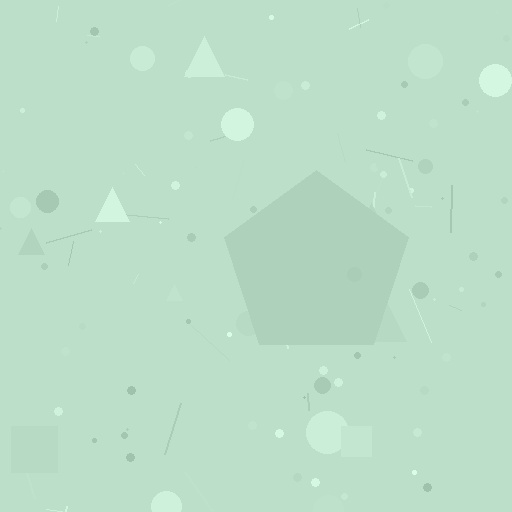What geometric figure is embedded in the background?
A pentagon is embedded in the background.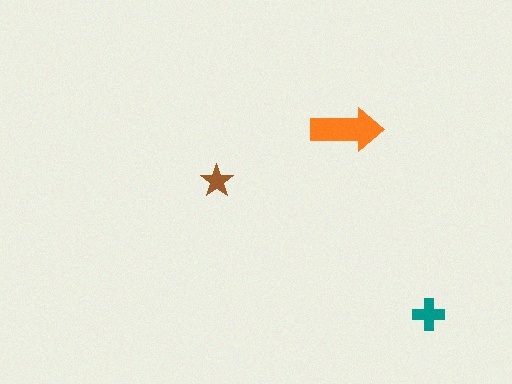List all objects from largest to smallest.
The orange arrow, the teal cross, the brown star.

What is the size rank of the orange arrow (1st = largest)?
1st.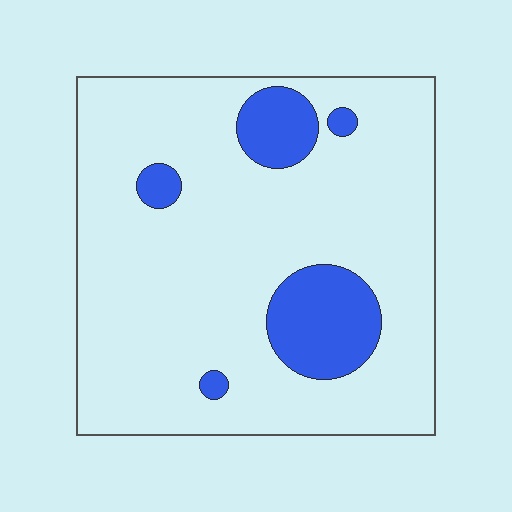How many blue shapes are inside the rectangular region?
5.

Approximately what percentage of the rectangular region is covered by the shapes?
Approximately 15%.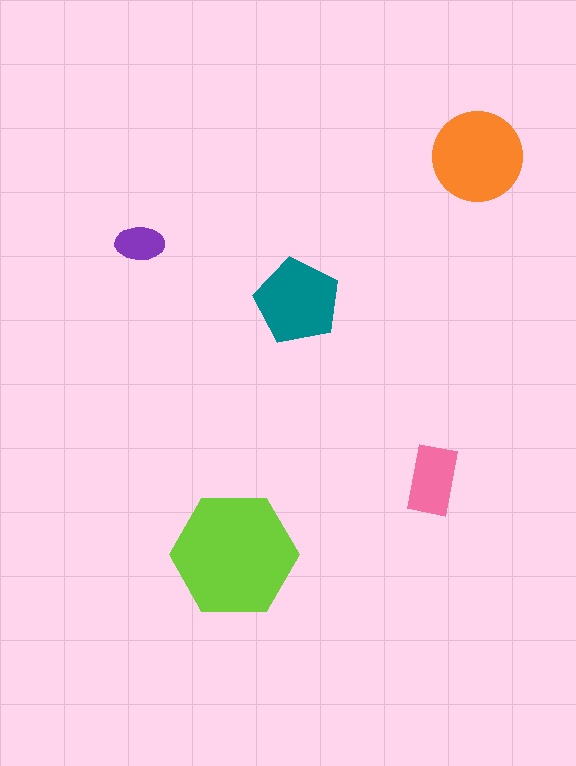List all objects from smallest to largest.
The purple ellipse, the pink rectangle, the teal pentagon, the orange circle, the lime hexagon.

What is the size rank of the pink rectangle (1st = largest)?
4th.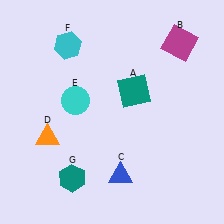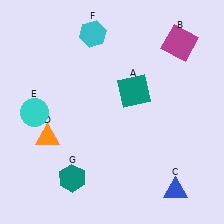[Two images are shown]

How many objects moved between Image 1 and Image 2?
3 objects moved between the two images.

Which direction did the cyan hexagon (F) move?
The cyan hexagon (F) moved right.